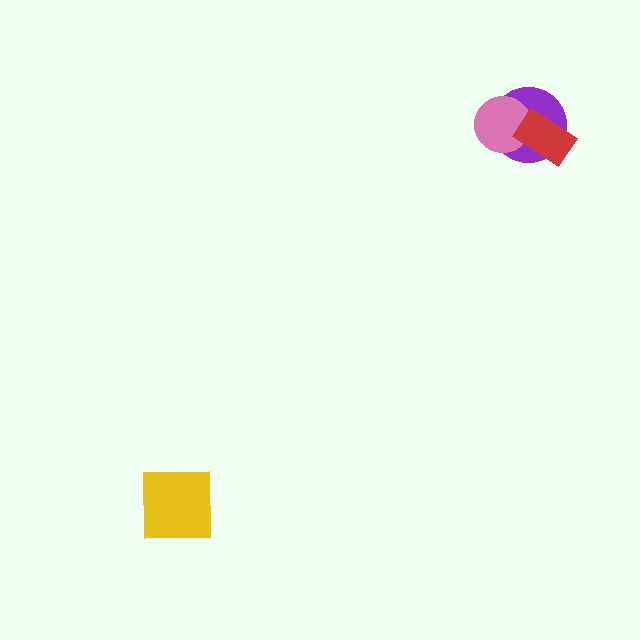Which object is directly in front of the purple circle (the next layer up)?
The pink circle is directly in front of the purple circle.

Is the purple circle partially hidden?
Yes, it is partially covered by another shape.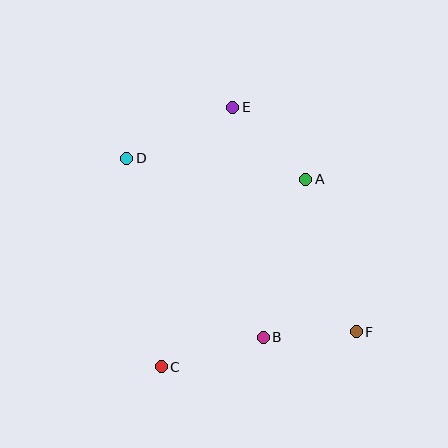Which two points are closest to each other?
Points B and F are closest to each other.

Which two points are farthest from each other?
Points D and F are farthest from each other.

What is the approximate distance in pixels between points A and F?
The distance between A and F is approximately 161 pixels.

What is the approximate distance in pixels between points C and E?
The distance between C and E is approximately 269 pixels.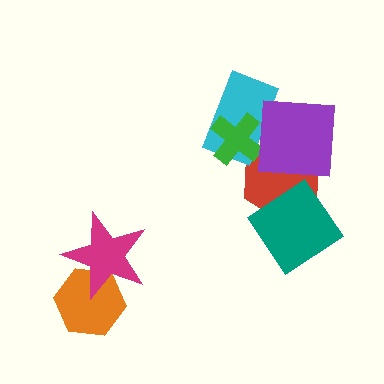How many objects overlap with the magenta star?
1 object overlaps with the magenta star.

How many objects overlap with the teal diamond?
1 object overlaps with the teal diamond.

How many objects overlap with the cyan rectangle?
3 objects overlap with the cyan rectangle.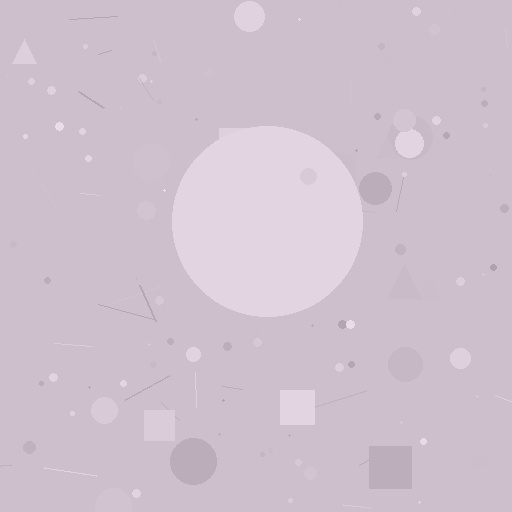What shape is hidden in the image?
A circle is hidden in the image.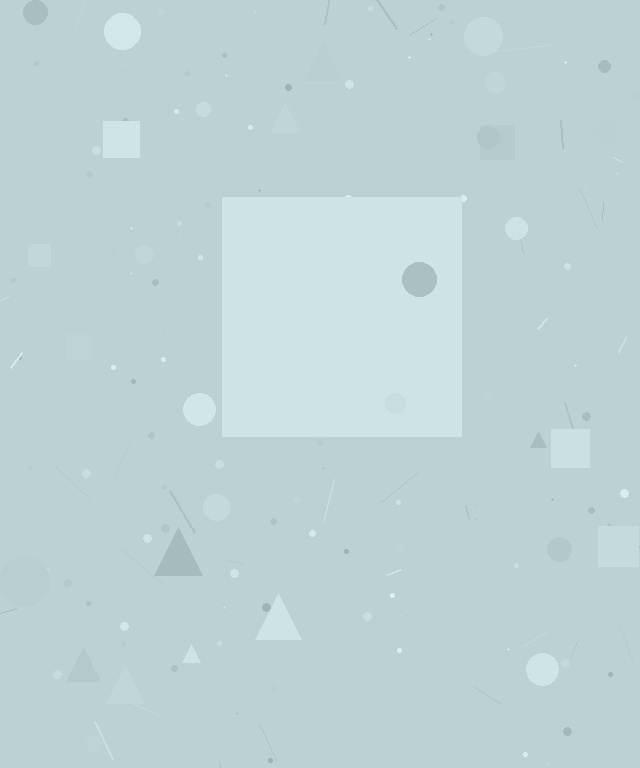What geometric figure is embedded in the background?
A square is embedded in the background.